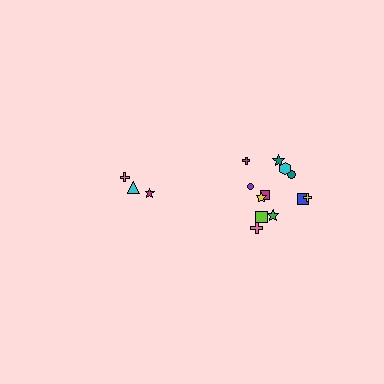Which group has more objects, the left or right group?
The right group.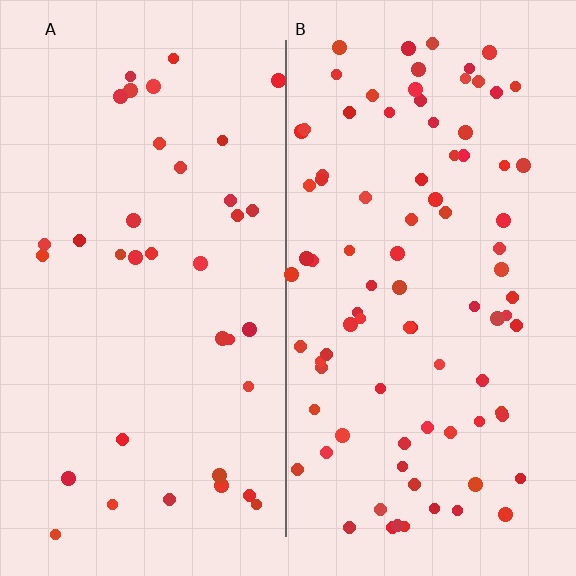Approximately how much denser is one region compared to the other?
Approximately 2.4× — region B over region A.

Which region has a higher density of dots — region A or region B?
B (the right).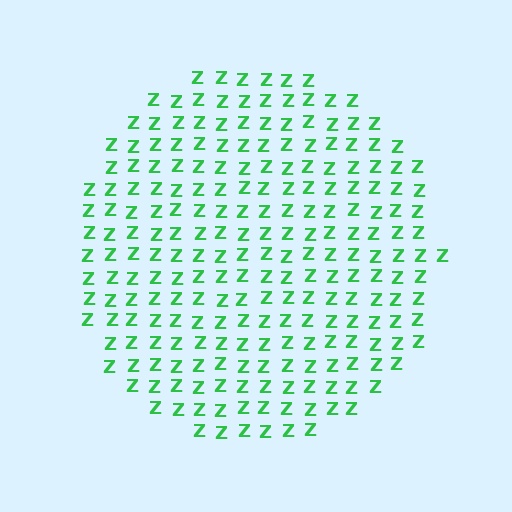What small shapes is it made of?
It is made of small letter Z's.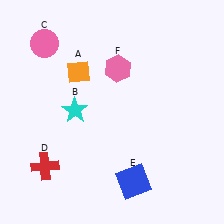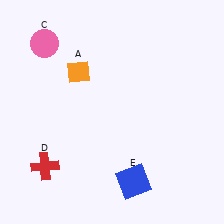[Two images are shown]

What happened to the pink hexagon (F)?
The pink hexagon (F) was removed in Image 2. It was in the top-right area of Image 1.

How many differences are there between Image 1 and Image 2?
There are 2 differences between the two images.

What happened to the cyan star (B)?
The cyan star (B) was removed in Image 2. It was in the top-left area of Image 1.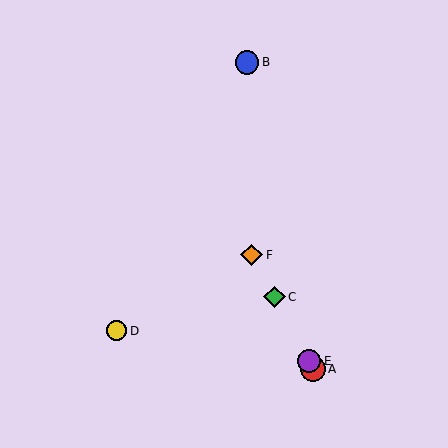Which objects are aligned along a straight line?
Objects A, C, E, F are aligned along a straight line.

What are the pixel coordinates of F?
Object F is at (252, 255).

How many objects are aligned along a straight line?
4 objects (A, C, E, F) are aligned along a straight line.